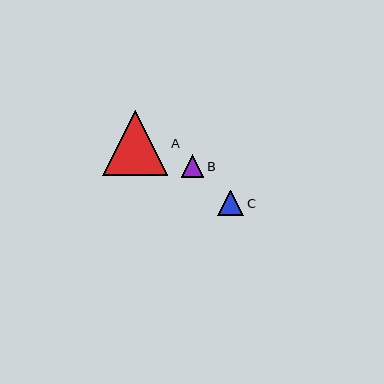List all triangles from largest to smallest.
From largest to smallest: A, C, B.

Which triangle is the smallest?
Triangle B is the smallest with a size of approximately 22 pixels.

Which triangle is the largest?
Triangle A is the largest with a size of approximately 65 pixels.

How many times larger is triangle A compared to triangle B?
Triangle A is approximately 2.9 times the size of triangle B.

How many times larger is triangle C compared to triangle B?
Triangle C is approximately 1.2 times the size of triangle B.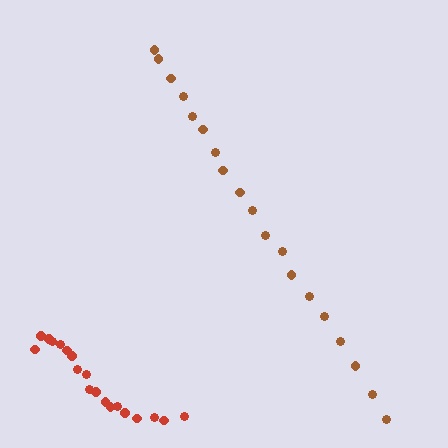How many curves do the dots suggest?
There are 2 distinct paths.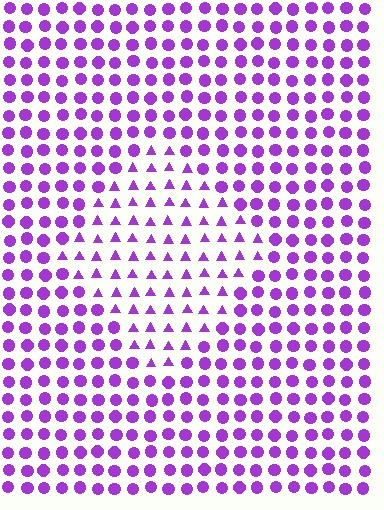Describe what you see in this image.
The image is filled with small purple elements arranged in a uniform grid. A diamond-shaped region contains triangles, while the surrounding area contains circles. The boundary is defined purely by the change in element shape.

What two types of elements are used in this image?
The image uses triangles inside the diamond region and circles outside it.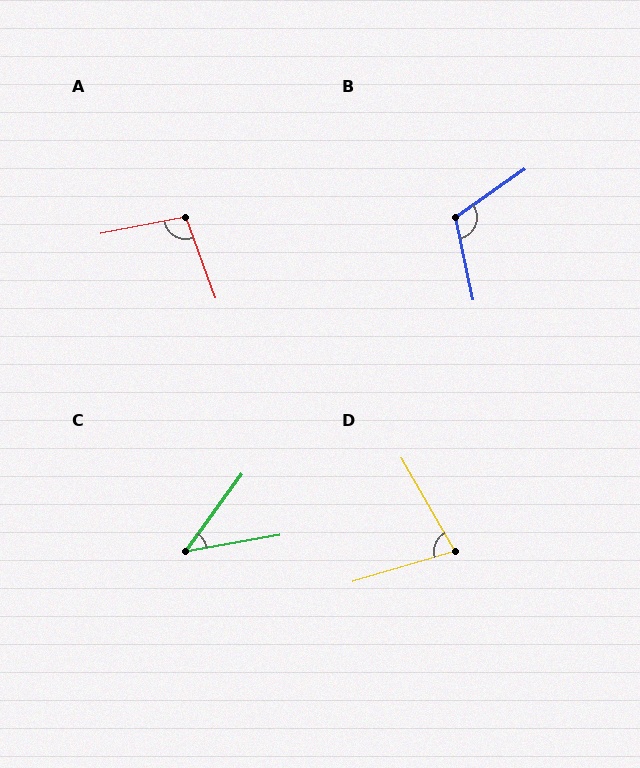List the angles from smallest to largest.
C (45°), D (77°), A (99°), B (113°).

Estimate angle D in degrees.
Approximately 77 degrees.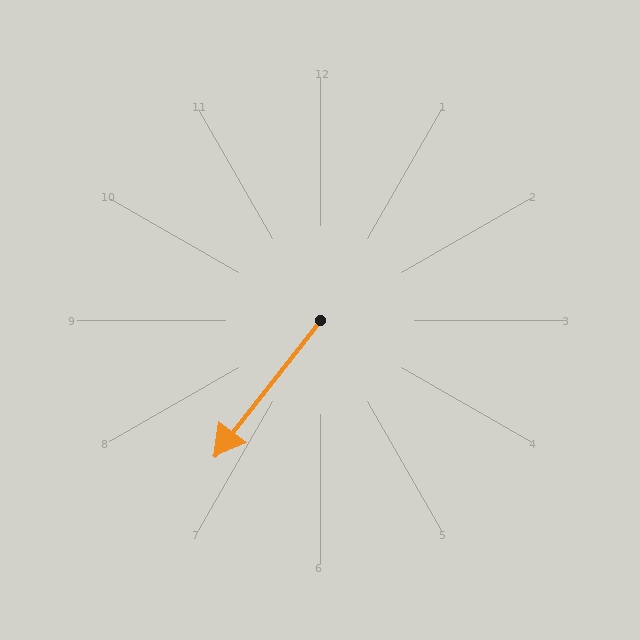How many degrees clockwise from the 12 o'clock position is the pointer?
Approximately 218 degrees.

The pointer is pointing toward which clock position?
Roughly 7 o'clock.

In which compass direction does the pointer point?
Southwest.